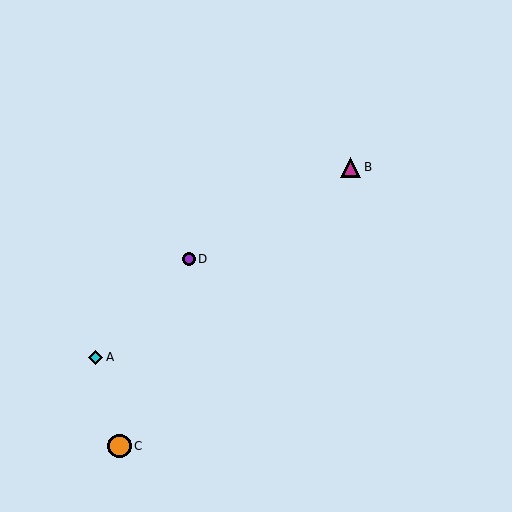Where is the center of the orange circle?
The center of the orange circle is at (119, 446).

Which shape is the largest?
The orange circle (labeled C) is the largest.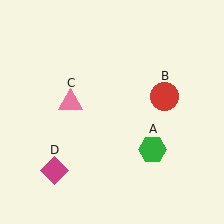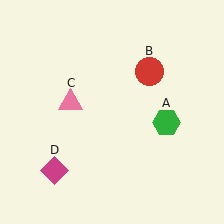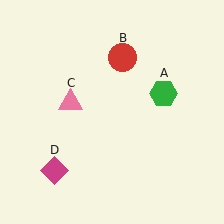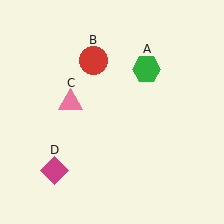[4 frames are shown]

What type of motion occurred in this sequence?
The green hexagon (object A), red circle (object B) rotated counterclockwise around the center of the scene.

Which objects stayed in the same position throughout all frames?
Pink triangle (object C) and magenta diamond (object D) remained stationary.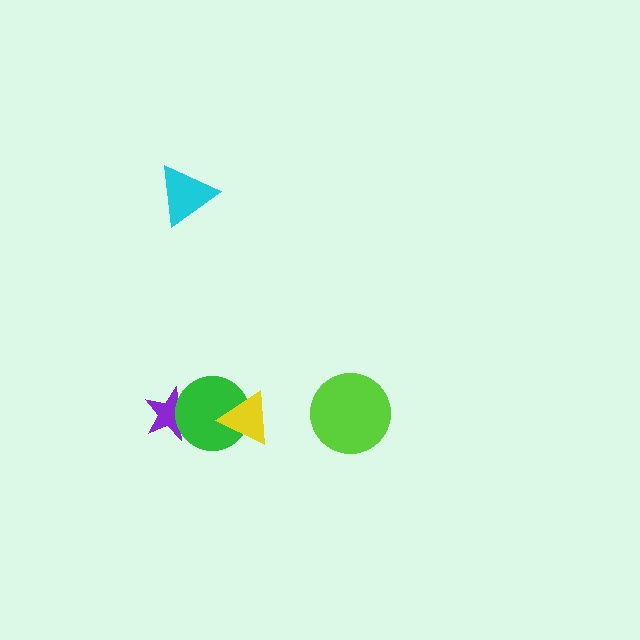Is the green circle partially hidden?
Yes, it is partially covered by another shape.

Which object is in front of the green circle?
The yellow triangle is in front of the green circle.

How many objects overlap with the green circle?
2 objects overlap with the green circle.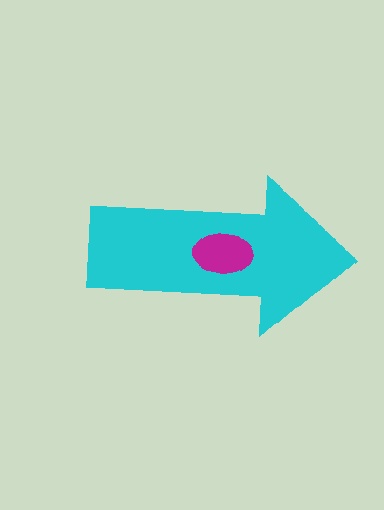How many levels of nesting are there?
2.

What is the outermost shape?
The cyan arrow.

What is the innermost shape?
The magenta ellipse.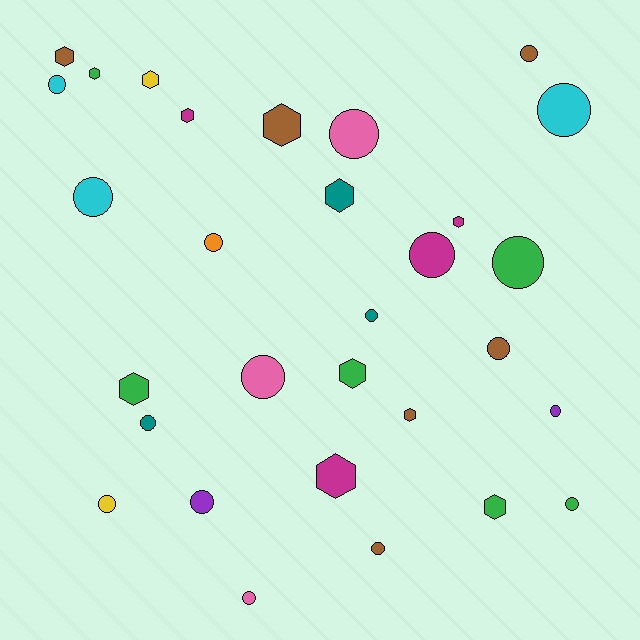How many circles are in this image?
There are 18 circles.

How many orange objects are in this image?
There is 1 orange object.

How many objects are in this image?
There are 30 objects.